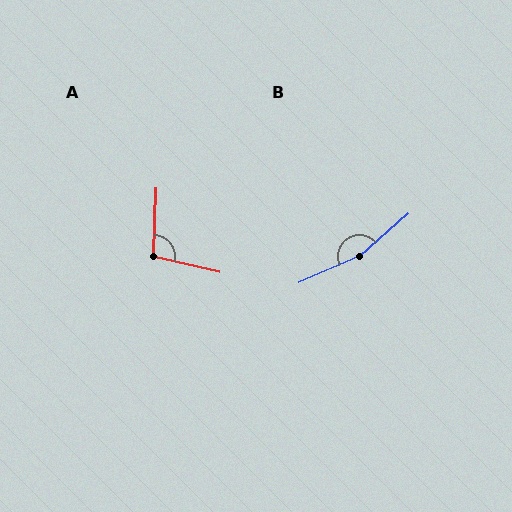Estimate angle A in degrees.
Approximately 101 degrees.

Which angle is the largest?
B, at approximately 163 degrees.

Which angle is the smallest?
A, at approximately 101 degrees.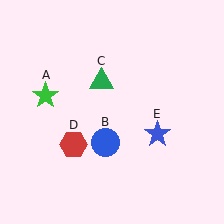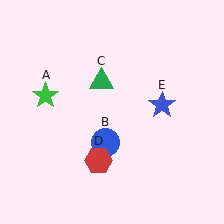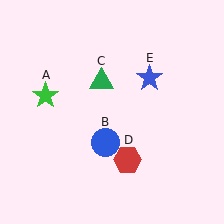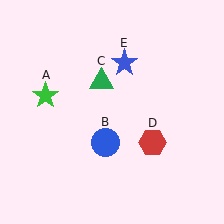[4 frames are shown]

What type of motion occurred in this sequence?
The red hexagon (object D), blue star (object E) rotated counterclockwise around the center of the scene.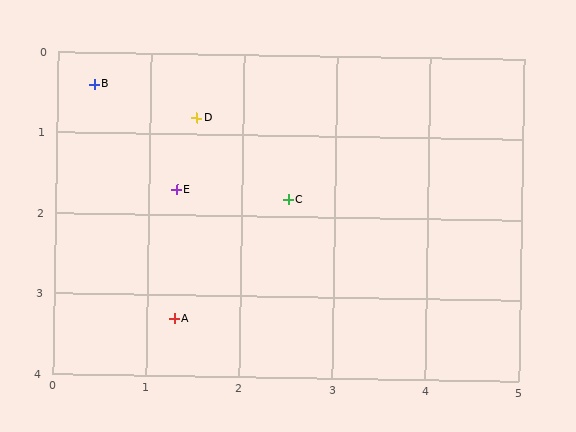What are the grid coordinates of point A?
Point A is at approximately (1.3, 3.3).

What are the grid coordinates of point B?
Point B is at approximately (0.4, 0.4).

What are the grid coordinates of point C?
Point C is at approximately (2.5, 1.8).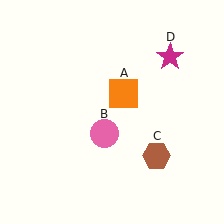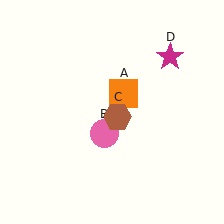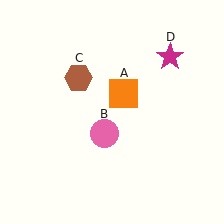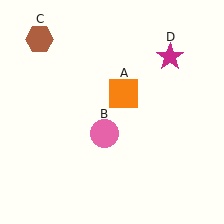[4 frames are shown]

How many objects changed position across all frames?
1 object changed position: brown hexagon (object C).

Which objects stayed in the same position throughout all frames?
Orange square (object A) and pink circle (object B) and magenta star (object D) remained stationary.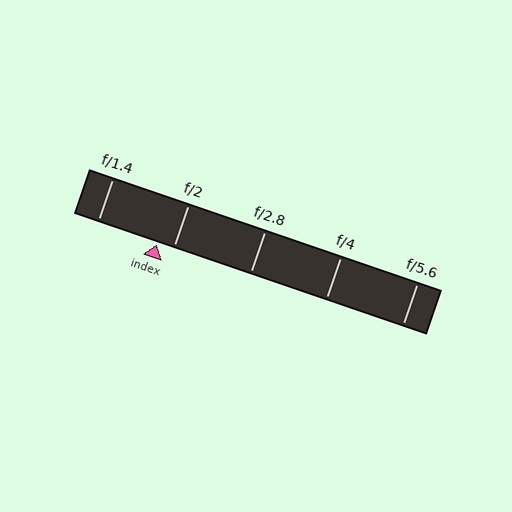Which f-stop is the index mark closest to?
The index mark is closest to f/2.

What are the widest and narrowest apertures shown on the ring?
The widest aperture shown is f/1.4 and the narrowest is f/5.6.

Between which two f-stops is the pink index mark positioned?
The index mark is between f/1.4 and f/2.